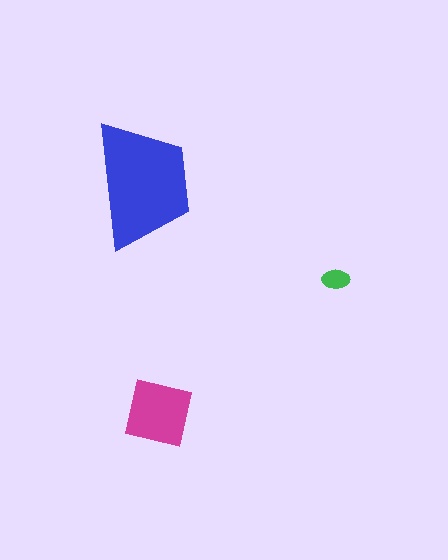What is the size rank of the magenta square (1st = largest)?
2nd.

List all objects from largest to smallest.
The blue trapezoid, the magenta square, the green ellipse.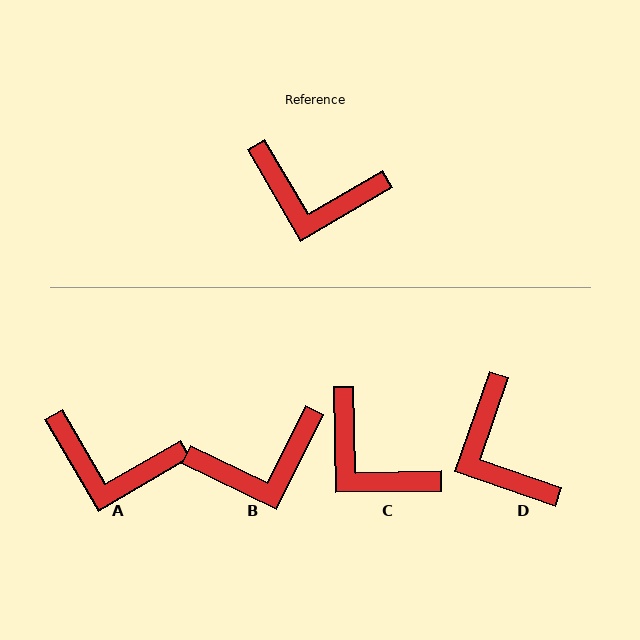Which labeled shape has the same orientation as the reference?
A.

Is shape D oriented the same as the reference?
No, it is off by about 49 degrees.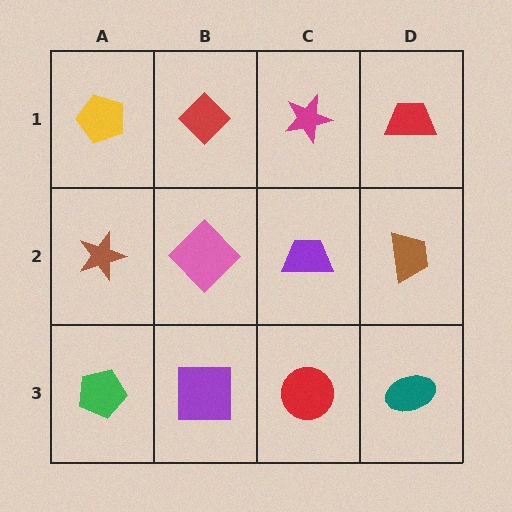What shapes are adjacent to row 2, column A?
A yellow pentagon (row 1, column A), a green pentagon (row 3, column A), a pink diamond (row 2, column B).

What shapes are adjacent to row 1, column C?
A purple trapezoid (row 2, column C), a red diamond (row 1, column B), a red trapezoid (row 1, column D).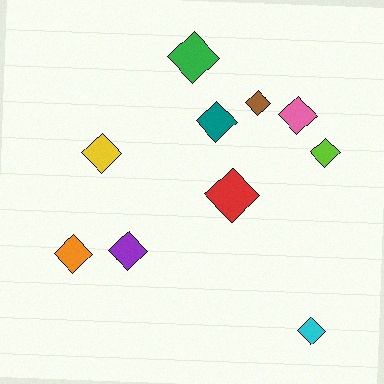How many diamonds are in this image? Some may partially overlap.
There are 10 diamonds.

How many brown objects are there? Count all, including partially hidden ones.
There is 1 brown object.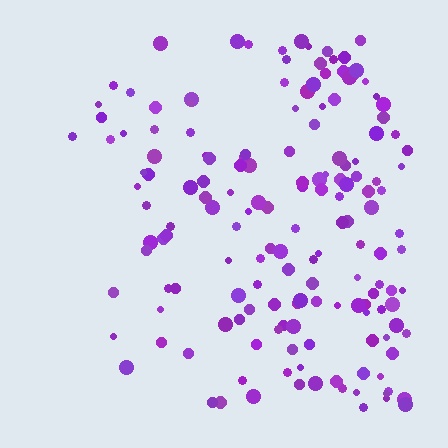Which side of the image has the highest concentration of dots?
The right.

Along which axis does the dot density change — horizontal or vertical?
Horizontal.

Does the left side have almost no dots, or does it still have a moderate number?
Still a moderate number, just noticeably fewer than the right.